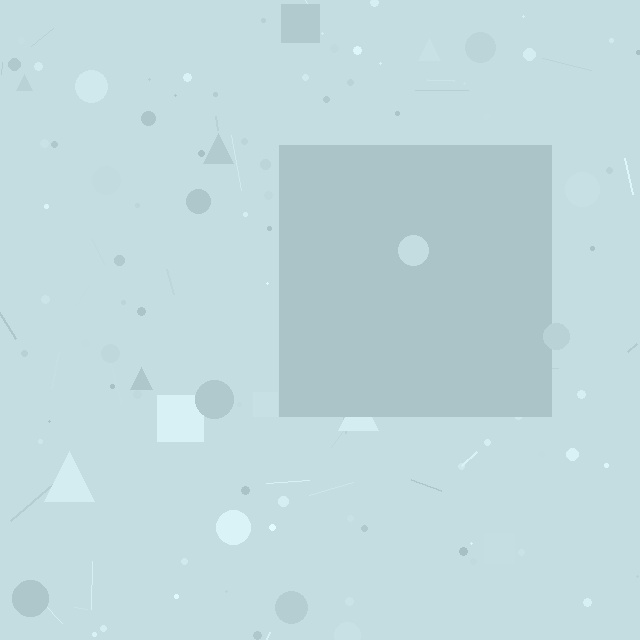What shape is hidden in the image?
A square is hidden in the image.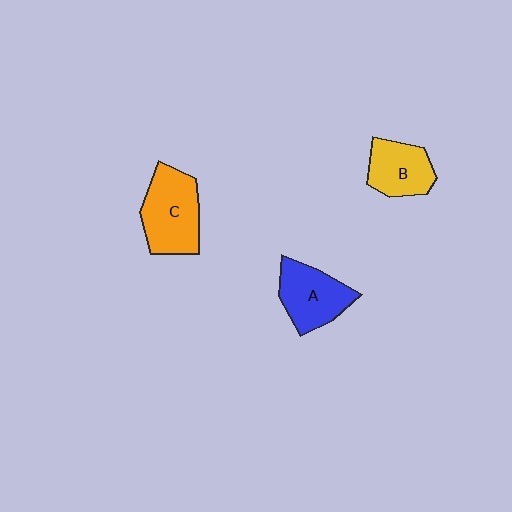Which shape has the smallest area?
Shape B (yellow).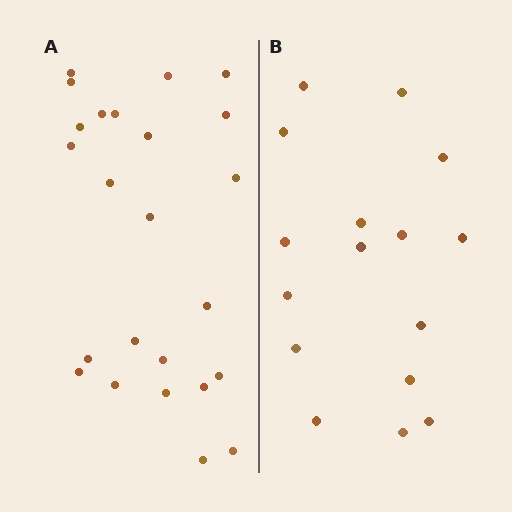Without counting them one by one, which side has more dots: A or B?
Region A (the left region) has more dots.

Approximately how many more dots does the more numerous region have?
Region A has roughly 8 or so more dots than region B.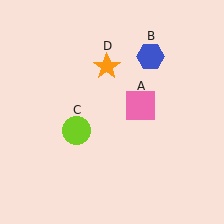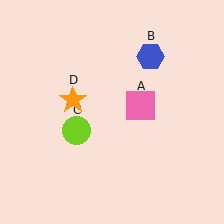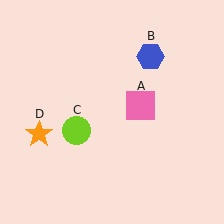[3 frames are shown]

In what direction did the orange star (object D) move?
The orange star (object D) moved down and to the left.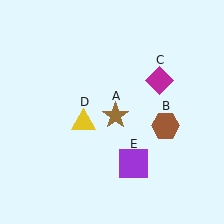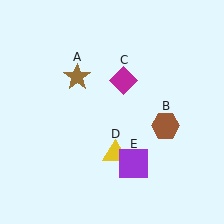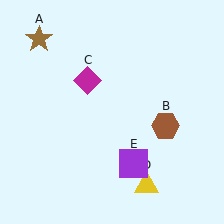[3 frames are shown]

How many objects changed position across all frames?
3 objects changed position: brown star (object A), magenta diamond (object C), yellow triangle (object D).